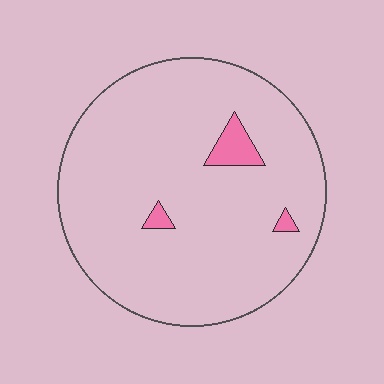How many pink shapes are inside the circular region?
3.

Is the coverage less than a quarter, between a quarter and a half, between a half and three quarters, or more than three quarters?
Less than a quarter.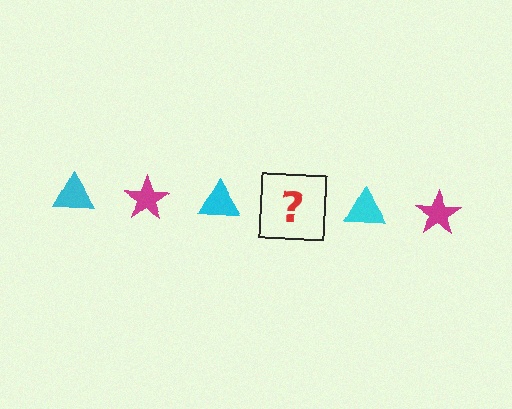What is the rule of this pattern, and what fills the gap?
The rule is that the pattern alternates between cyan triangle and magenta star. The gap should be filled with a magenta star.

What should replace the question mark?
The question mark should be replaced with a magenta star.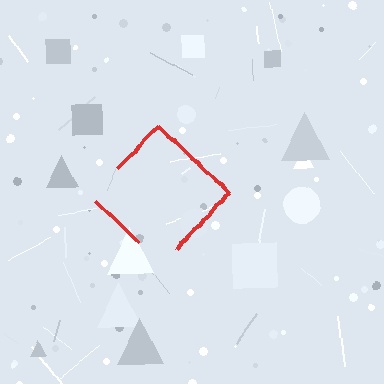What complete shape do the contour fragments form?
The contour fragments form a diamond.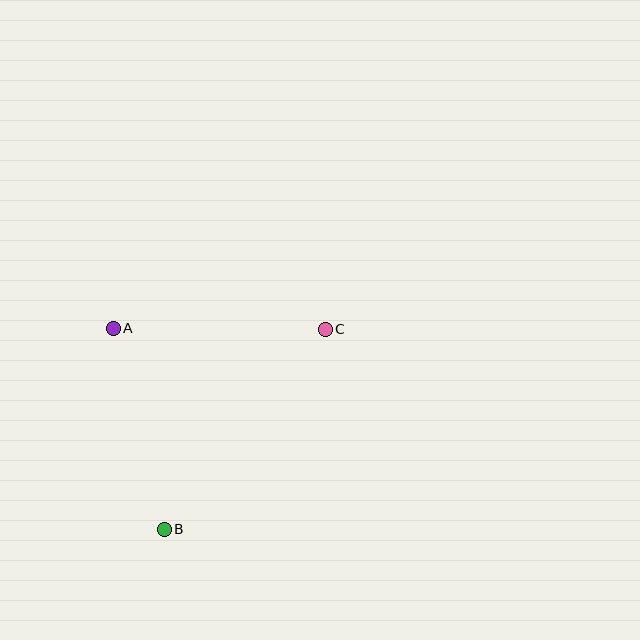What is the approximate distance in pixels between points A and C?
The distance between A and C is approximately 212 pixels.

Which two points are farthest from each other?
Points B and C are farthest from each other.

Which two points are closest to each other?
Points A and B are closest to each other.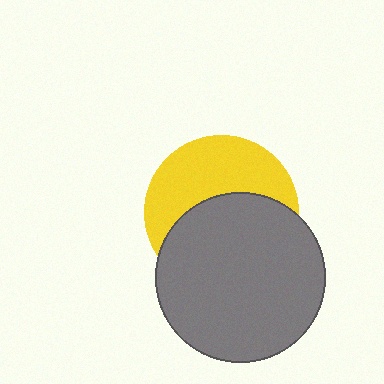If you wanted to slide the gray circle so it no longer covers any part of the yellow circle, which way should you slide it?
Slide it down — that is the most direct way to separate the two shapes.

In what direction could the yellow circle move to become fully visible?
The yellow circle could move up. That would shift it out from behind the gray circle entirely.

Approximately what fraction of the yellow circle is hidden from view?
Roughly 54% of the yellow circle is hidden behind the gray circle.